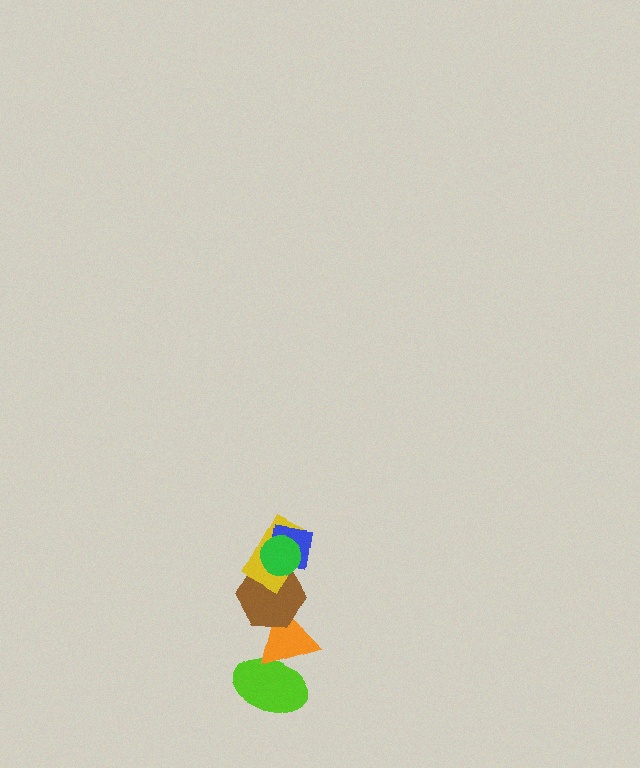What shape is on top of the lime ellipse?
The orange triangle is on top of the lime ellipse.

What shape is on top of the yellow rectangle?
The blue square is on top of the yellow rectangle.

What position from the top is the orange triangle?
The orange triangle is 5th from the top.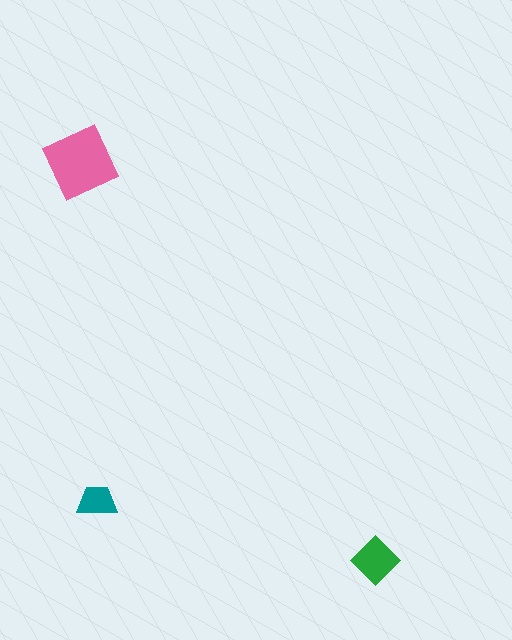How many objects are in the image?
There are 3 objects in the image.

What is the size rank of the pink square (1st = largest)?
1st.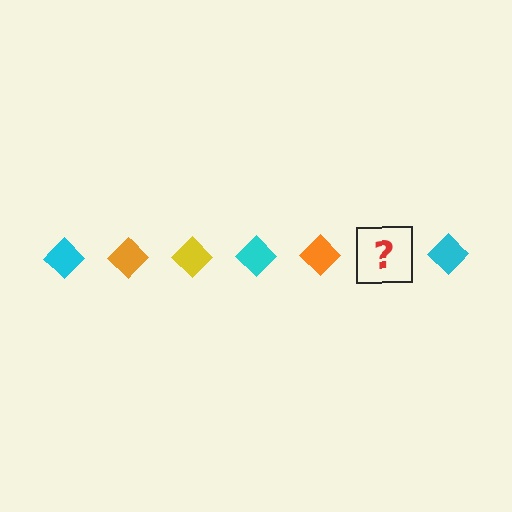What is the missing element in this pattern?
The missing element is a yellow diamond.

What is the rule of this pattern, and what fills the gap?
The rule is that the pattern cycles through cyan, orange, yellow diamonds. The gap should be filled with a yellow diamond.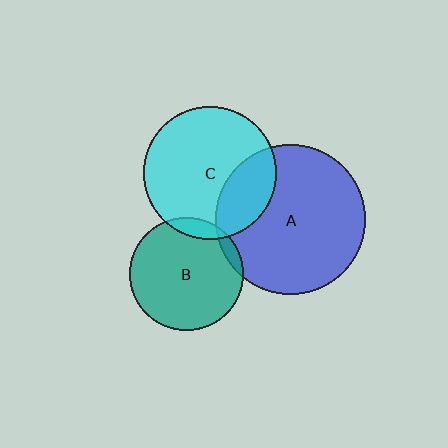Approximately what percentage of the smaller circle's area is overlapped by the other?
Approximately 5%.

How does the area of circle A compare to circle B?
Approximately 1.8 times.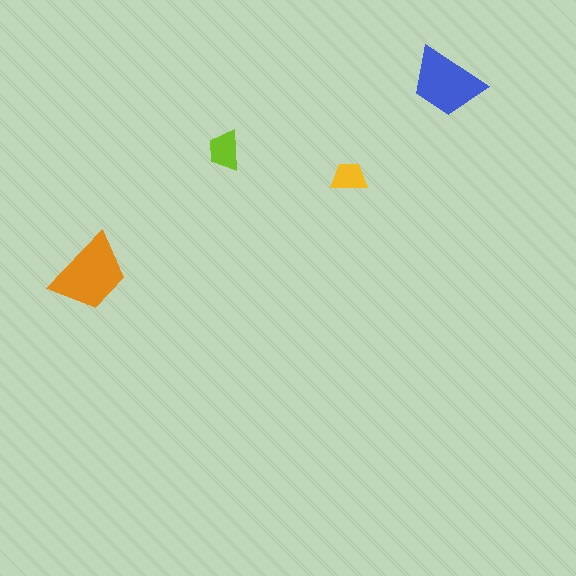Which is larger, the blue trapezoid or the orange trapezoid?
The orange one.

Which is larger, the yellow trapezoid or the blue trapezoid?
The blue one.